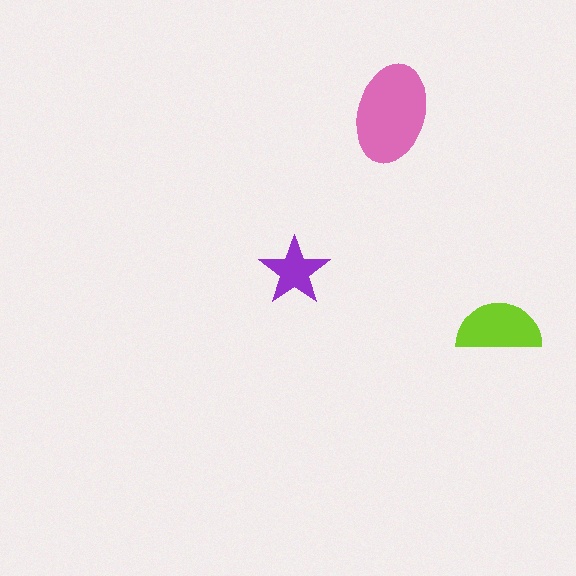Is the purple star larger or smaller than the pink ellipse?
Smaller.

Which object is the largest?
The pink ellipse.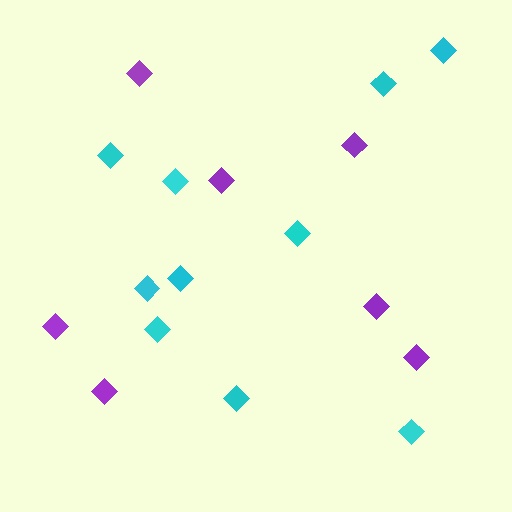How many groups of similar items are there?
There are 2 groups: one group of purple diamonds (7) and one group of cyan diamonds (10).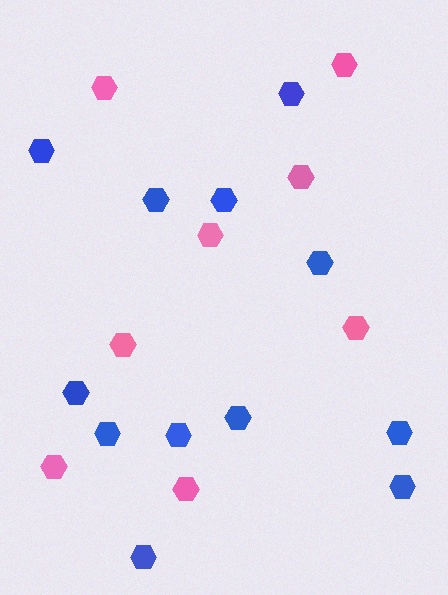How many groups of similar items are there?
There are 2 groups: one group of pink hexagons (8) and one group of blue hexagons (12).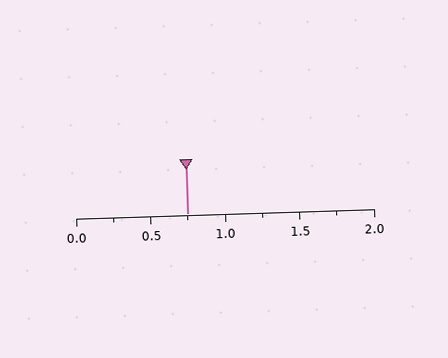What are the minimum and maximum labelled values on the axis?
The axis runs from 0.0 to 2.0.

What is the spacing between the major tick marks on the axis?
The major ticks are spaced 0.5 apart.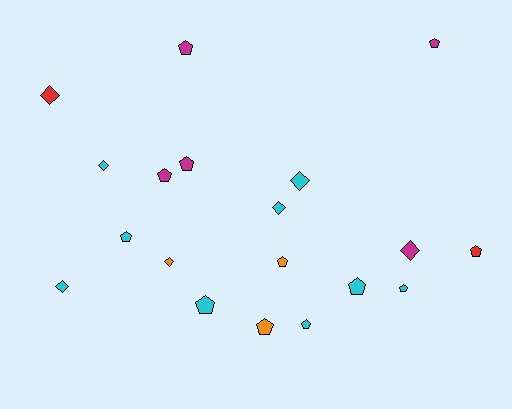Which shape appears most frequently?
Pentagon, with 12 objects.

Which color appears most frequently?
Cyan, with 9 objects.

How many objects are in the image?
There are 19 objects.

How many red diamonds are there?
There is 1 red diamond.